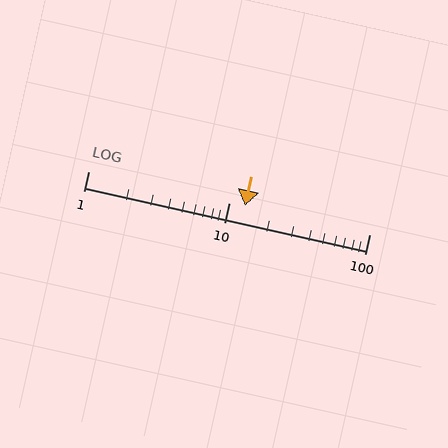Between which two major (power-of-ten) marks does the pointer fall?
The pointer is between 10 and 100.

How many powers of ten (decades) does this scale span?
The scale spans 2 decades, from 1 to 100.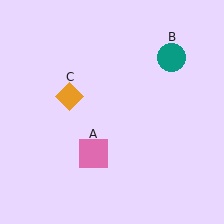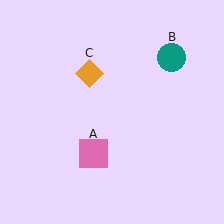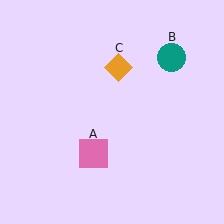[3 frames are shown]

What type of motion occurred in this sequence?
The orange diamond (object C) rotated clockwise around the center of the scene.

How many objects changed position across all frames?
1 object changed position: orange diamond (object C).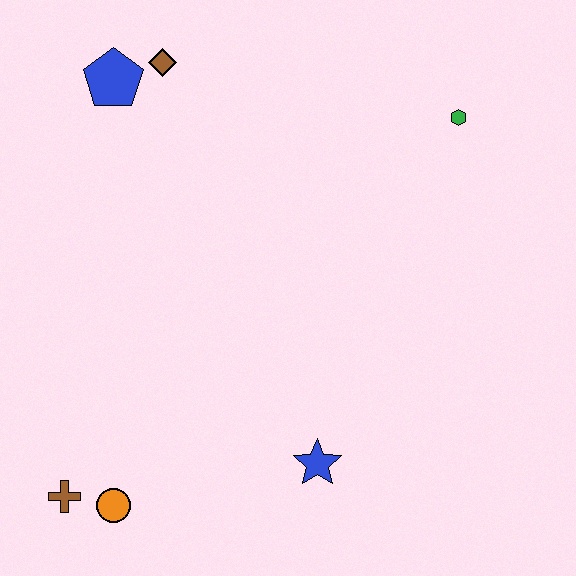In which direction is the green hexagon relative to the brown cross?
The green hexagon is to the right of the brown cross.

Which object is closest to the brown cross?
The orange circle is closest to the brown cross.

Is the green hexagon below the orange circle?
No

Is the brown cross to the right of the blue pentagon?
No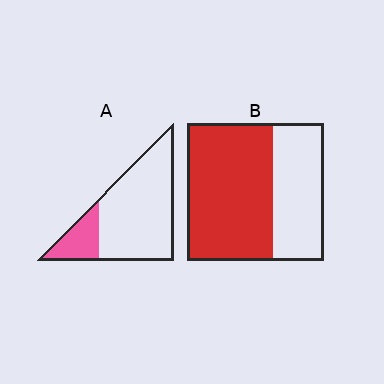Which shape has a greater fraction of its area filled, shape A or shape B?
Shape B.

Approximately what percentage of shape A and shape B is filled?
A is approximately 20% and B is approximately 65%.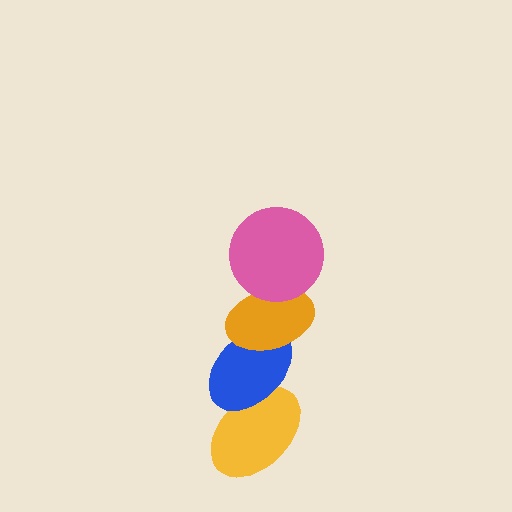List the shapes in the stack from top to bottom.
From top to bottom: the pink circle, the orange ellipse, the blue ellipse, the yellow ellipse.